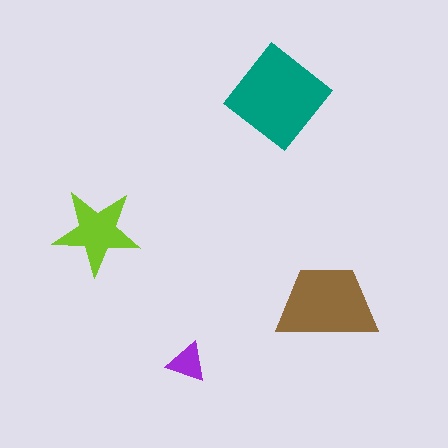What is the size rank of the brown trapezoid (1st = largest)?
2nd.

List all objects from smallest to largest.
The purple triangle, the lime star, the brown trapezoid, the teal diamond.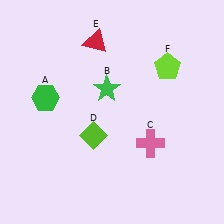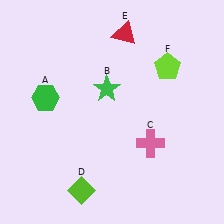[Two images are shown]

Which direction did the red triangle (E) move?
The red triangle (E) moved right.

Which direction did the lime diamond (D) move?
The lime diamond (D) moved down.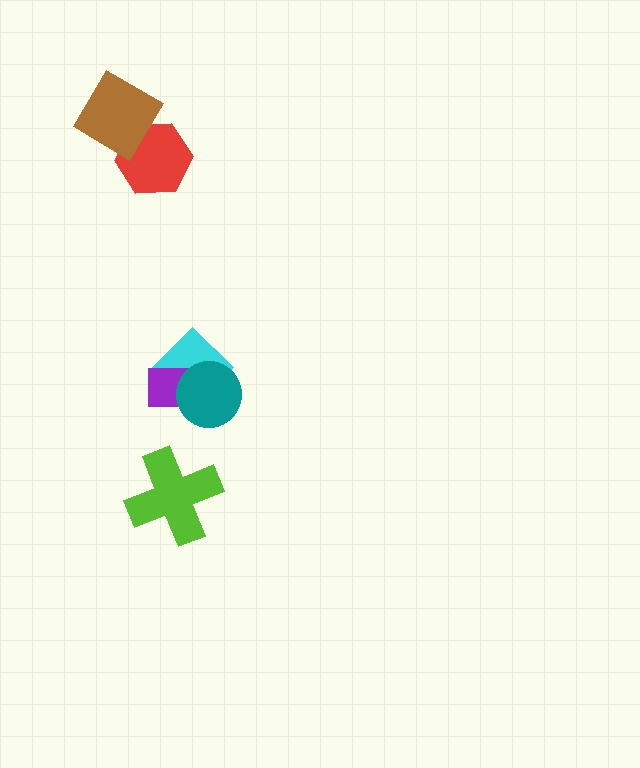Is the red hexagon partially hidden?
Yes, it is partially covered by another shape.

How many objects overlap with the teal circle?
2 objects overlap with the teal circle.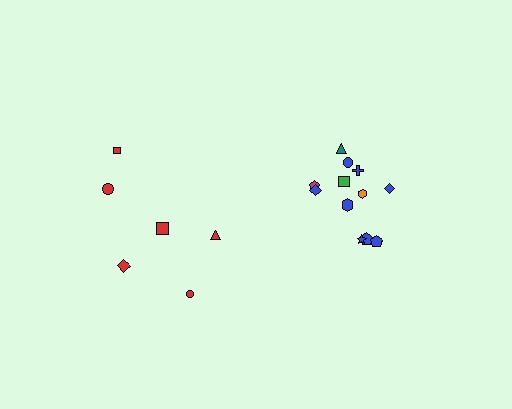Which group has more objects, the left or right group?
The right group.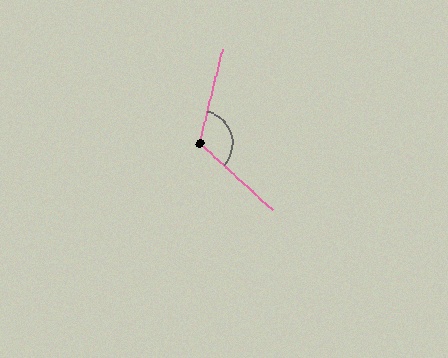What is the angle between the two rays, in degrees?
Approximately 119 degrees.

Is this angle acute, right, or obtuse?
It is obtuse.